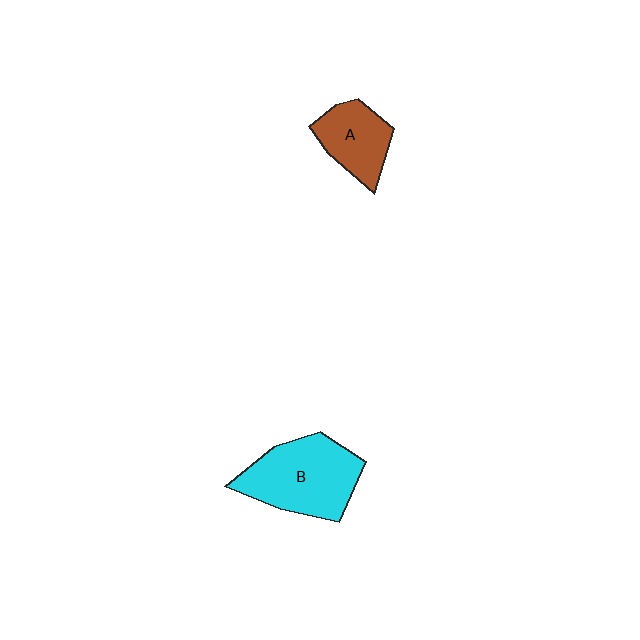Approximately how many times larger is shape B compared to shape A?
Approximately 1.7 times.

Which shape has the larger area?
Shape B (cyan).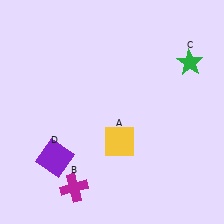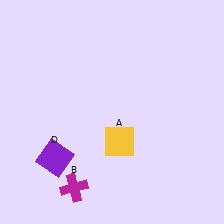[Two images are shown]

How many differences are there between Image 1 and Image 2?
There is 1 difference between the two images.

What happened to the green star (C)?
The green star (C) was removed in Image 2. It was in the top-right area of Image 1.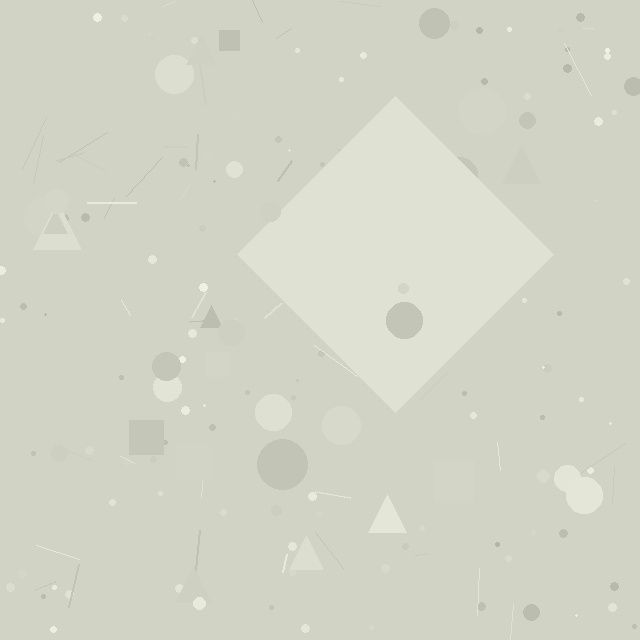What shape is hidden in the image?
A diamond is hidden in the image.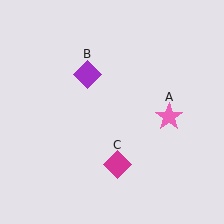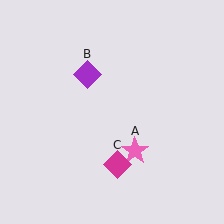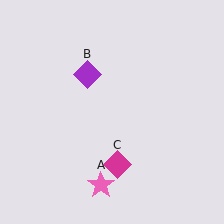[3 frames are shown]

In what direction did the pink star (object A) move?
The pink star (object A) moved down and to the left.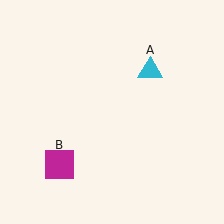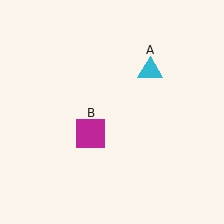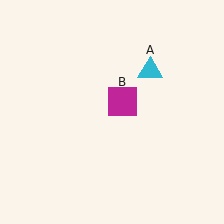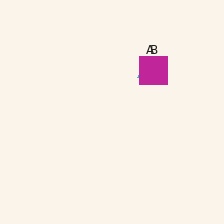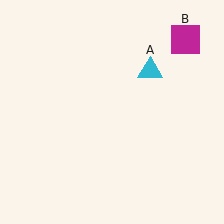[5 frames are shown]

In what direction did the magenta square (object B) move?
The magenta square (object B) moved up and to the right.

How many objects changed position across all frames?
1 object changed position: magenta square (object B).